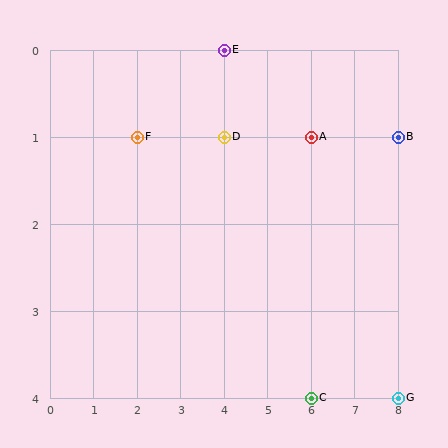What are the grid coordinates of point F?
Point F is at grid coordinates (2, 1).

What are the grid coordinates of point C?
Point C is at grid coordinates (6, 4).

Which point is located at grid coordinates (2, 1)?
Point F is at (2, 1).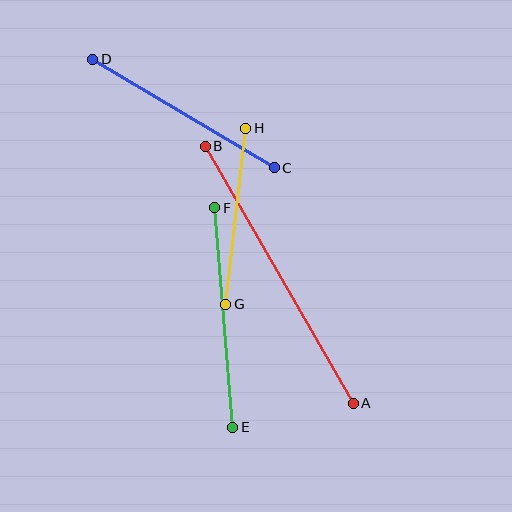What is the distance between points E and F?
The distance is approximately 220 pixels.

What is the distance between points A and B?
The distance is approximately 296 pixels.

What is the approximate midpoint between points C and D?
The midpoint is at approximately (183, 113) pixels.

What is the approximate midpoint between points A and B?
The midpoint is at approximately (279, 275) pixels.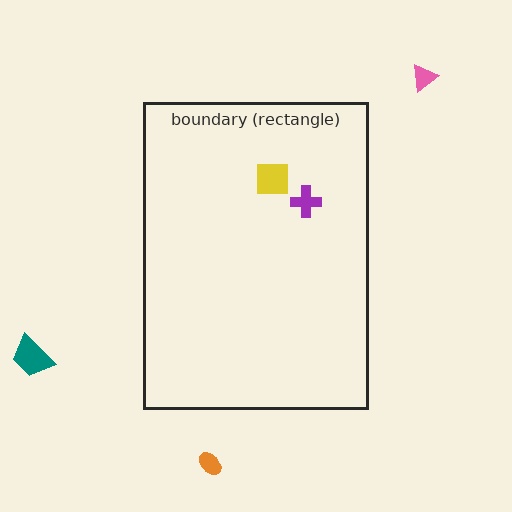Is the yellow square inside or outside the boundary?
Inside.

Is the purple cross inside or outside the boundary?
Inside.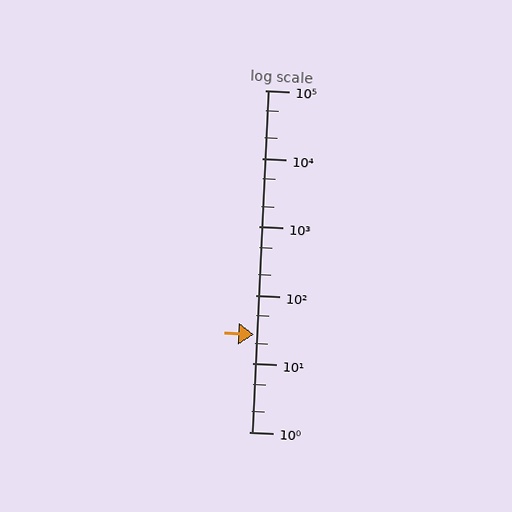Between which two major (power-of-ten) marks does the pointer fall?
The pointer is between 10 and 100.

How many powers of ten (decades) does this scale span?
The scale spans 5 decades, from 1 to 100000.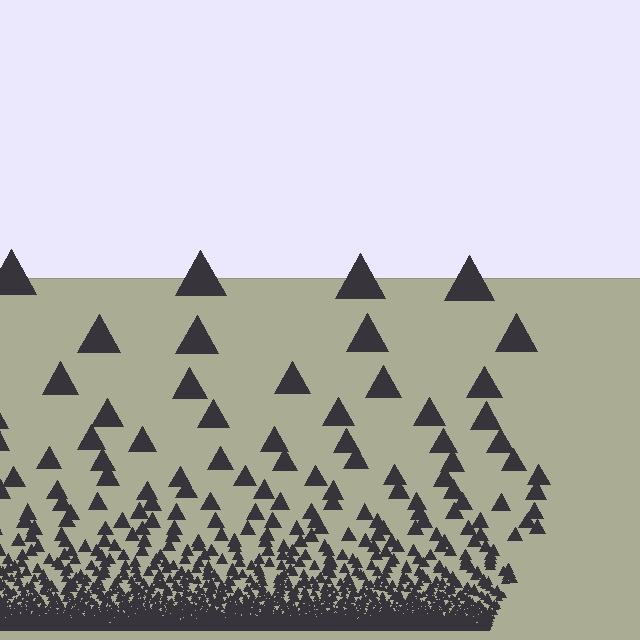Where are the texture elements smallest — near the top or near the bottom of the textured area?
Near the bottom.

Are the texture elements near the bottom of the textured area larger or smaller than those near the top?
Smaller. The gradient is inverted — elements near the bottom are smaller and denser.